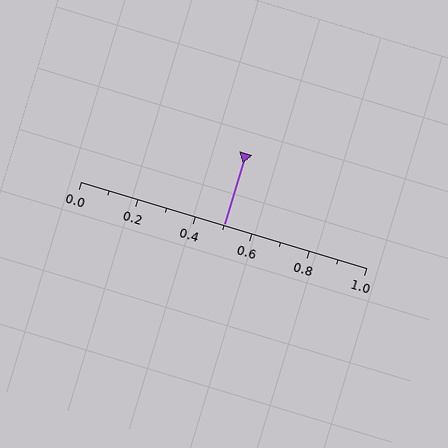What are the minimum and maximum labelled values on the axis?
The axis runs from 0.0 to 1.0.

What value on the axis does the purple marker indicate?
The marker indicates approximately 0.5.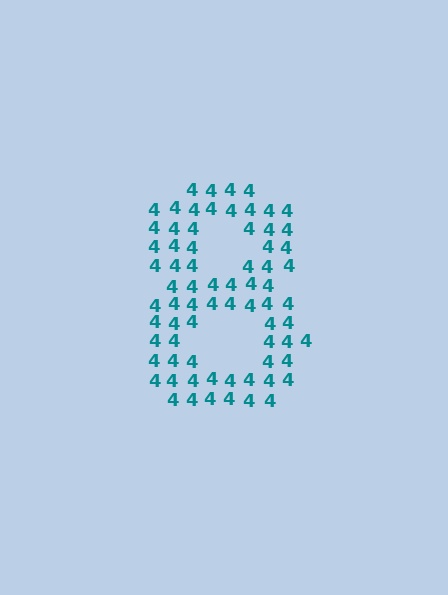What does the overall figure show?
The overall figure shows the digit 8.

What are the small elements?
The small elements are digit 4's.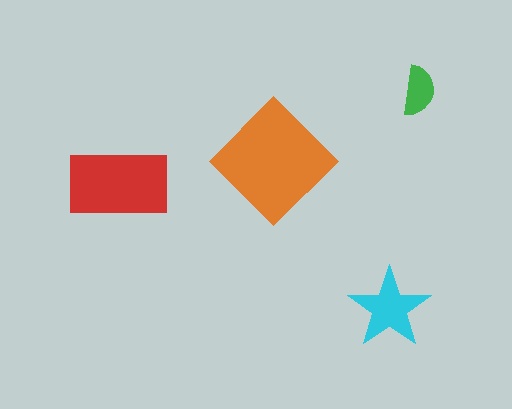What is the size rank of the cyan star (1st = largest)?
3rd.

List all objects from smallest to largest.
The green semicircle, the cyan star, the red rectangle, the orange diamond.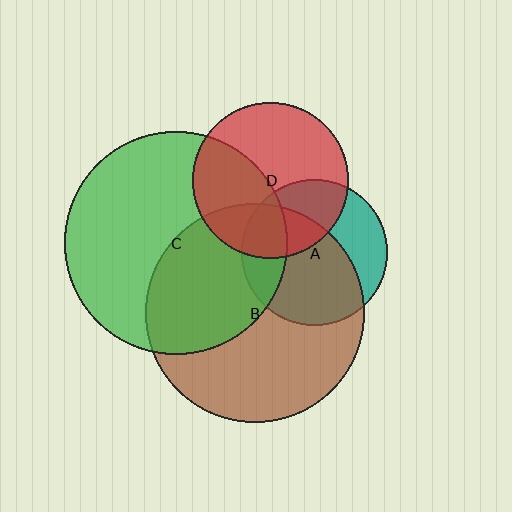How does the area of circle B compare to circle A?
Approximately 2.3 times.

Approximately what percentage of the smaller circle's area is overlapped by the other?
Approximately 65%.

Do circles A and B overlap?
Yes.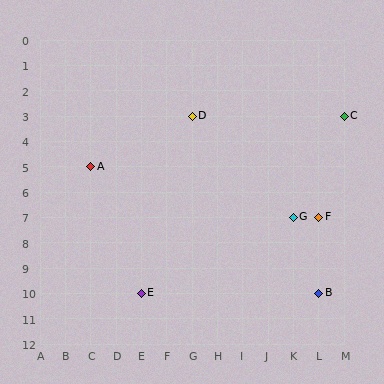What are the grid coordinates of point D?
Point D is at grid coordinates (G, 3).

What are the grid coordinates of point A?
Point A is at grid coordinates (C, 5).